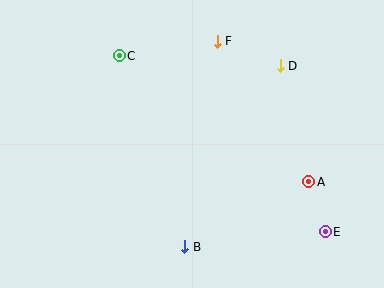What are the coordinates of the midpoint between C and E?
The midpoint between C and E is at (222, 144).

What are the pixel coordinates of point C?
Point C is at (119, 56).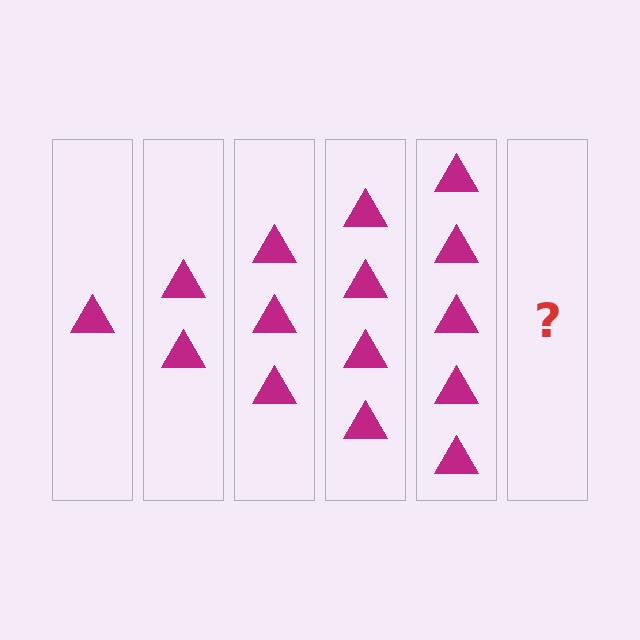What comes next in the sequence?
The next element should be 6 triangles.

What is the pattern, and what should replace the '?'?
The pattern is that each step adds one more triangle. The '?' should be 6 triangles.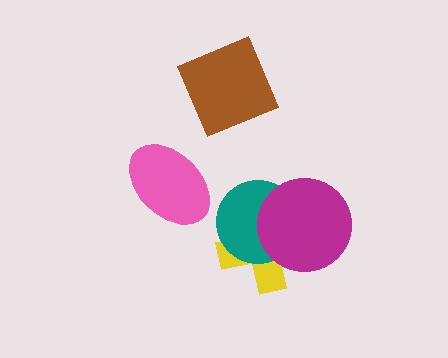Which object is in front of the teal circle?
The magenta circle is in front of the teal circle.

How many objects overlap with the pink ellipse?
0 objects overlap with the pink ellipse.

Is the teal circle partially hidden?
Yes, it is partially covered by another shape.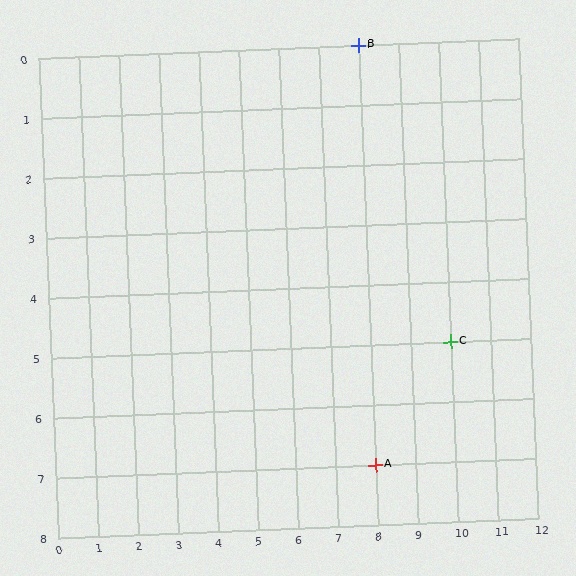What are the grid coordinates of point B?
Point B is at grid coordinates (8, 0).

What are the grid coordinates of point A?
Point A is at grid coordinates (8, 7).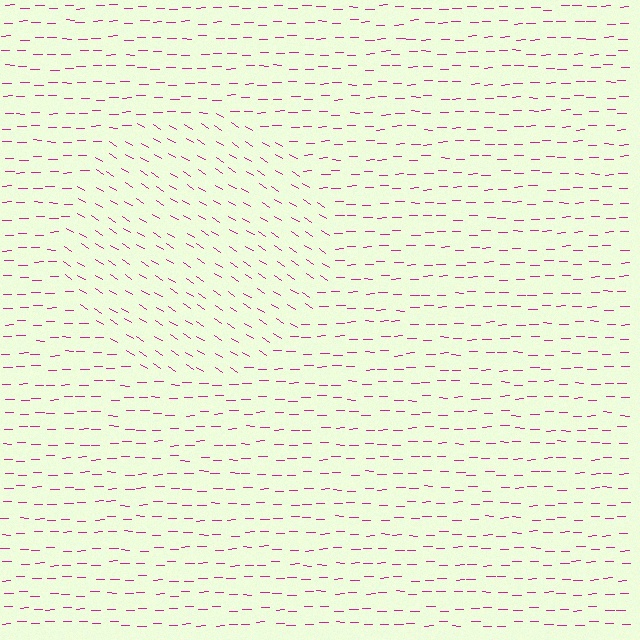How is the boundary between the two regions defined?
The boundary is defined purely by a change in line orientation (approximately 34 degrees difference). All lines are the same color and thickness.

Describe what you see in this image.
The image is filled with small magenta line segments. A circle region in the image has lines oriented differently from the surrounding lines, creating a visible texture boundary.